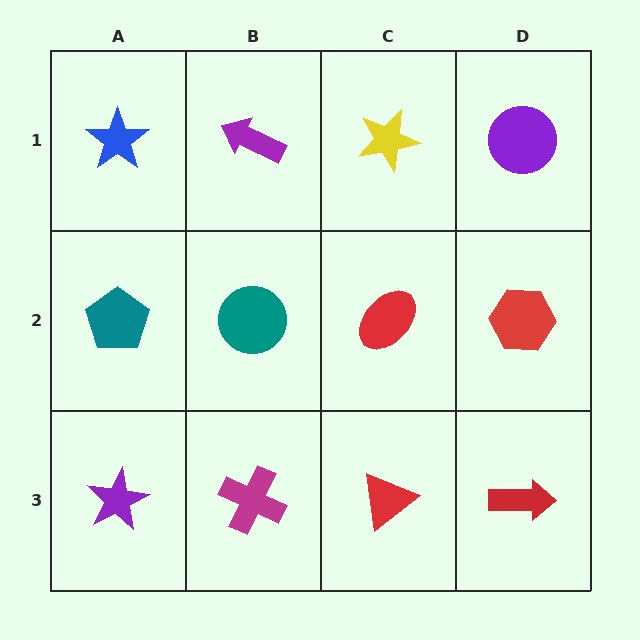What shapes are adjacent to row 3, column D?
A red hexagon (row 2, column D), a red triangle (row 3, column C).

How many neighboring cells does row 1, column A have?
2.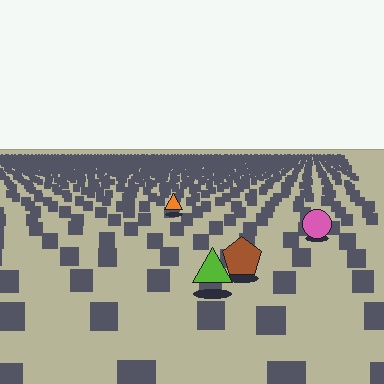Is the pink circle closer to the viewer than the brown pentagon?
No. The brown pentagon is closer — you can tell from the texture gradient: the ground texture is coarser near it.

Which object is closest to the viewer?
The lime triangle is closest. The texture marks near it are larger and more spread out.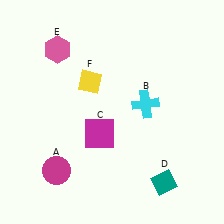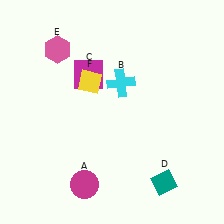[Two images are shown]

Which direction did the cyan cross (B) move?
The cyan cross (B) moved left.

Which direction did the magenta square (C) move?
The magenta square (C) moved up.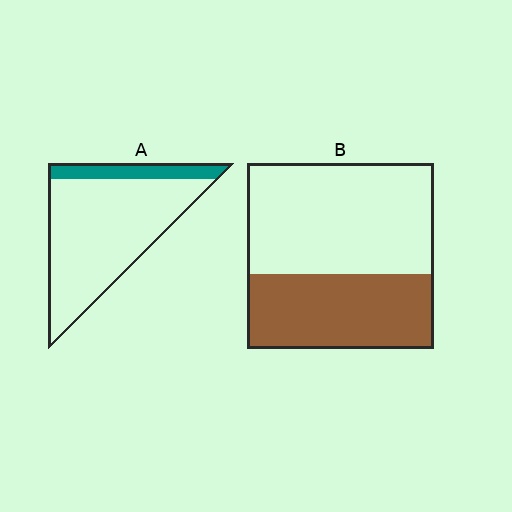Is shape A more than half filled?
No.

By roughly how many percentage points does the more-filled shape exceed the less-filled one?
By roughly 25 percentage points (B over A).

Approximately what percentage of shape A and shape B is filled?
A is approximately 15% and B is approximately 40%.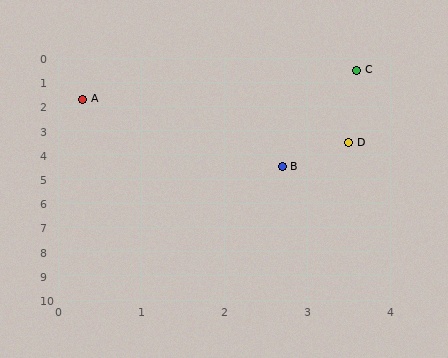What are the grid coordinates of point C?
Point C is at approximately (3.6, 0.5).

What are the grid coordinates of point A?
Point A is at approximately (0.3, 1.7).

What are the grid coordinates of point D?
Point D is at approximately (3.5, 3.5).